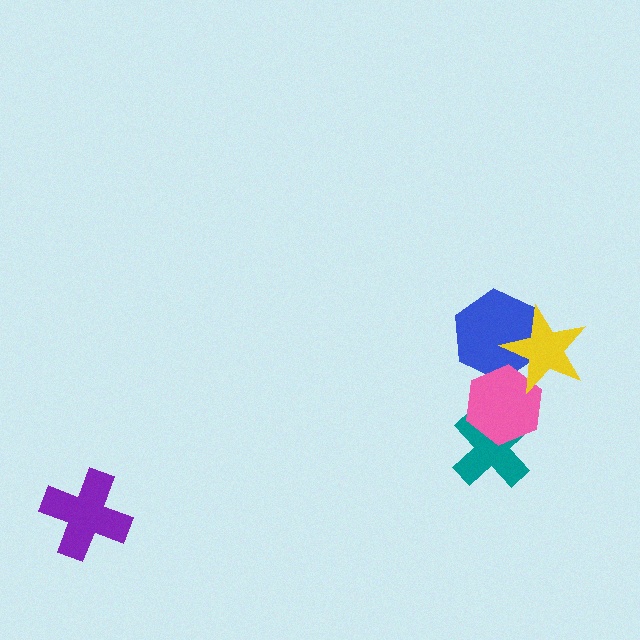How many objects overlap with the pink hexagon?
3 objects overlap with the pink hexagon.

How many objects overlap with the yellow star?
2 objects overlap with the yellow star.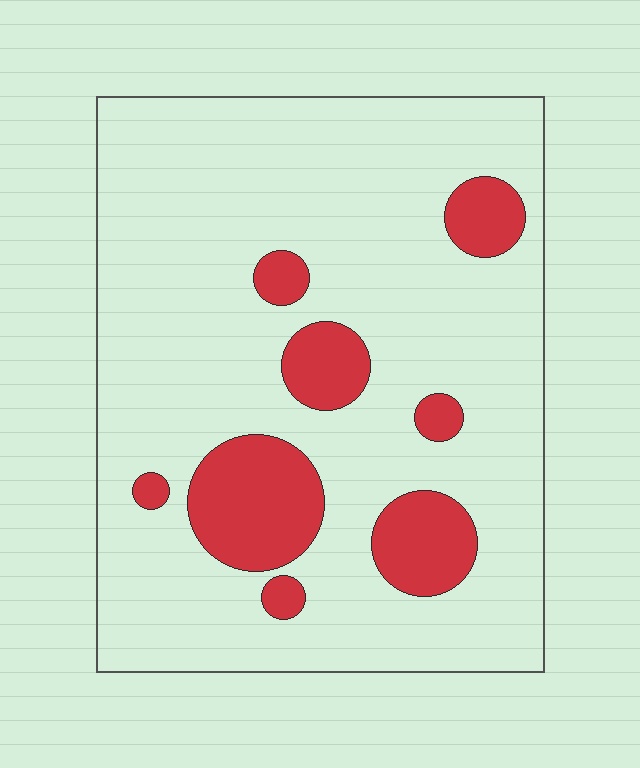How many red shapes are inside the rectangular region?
8.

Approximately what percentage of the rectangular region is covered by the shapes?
Approximately 15%.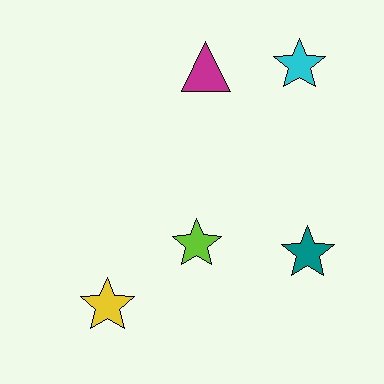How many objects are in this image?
There are 5 objects.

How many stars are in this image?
There are 4 stars.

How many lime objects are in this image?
There is 1 lime object.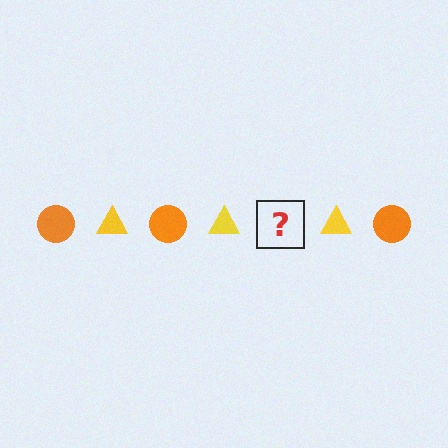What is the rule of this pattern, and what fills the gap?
The rule is that the pattern alternates between orange circle and yellow triangle. The gap should be filled with an orange circle.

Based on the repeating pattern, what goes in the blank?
The blank should be an orange circle.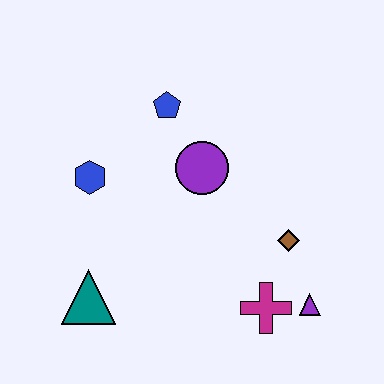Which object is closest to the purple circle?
The blue pentagon is closest to the purple circle.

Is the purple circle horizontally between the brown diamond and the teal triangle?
Yes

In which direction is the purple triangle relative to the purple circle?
The purple triangle is below the purple circle.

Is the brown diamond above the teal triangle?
Yes